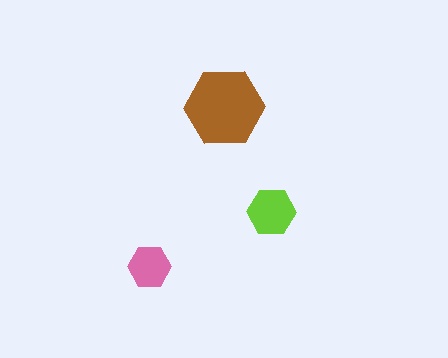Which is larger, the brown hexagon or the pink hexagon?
The brown one.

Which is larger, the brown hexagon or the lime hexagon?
The brown one.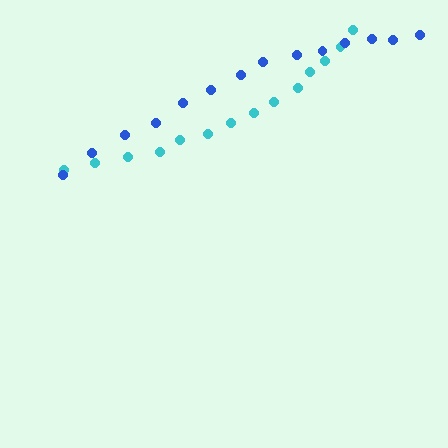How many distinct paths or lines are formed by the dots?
There are 2 distinct paths.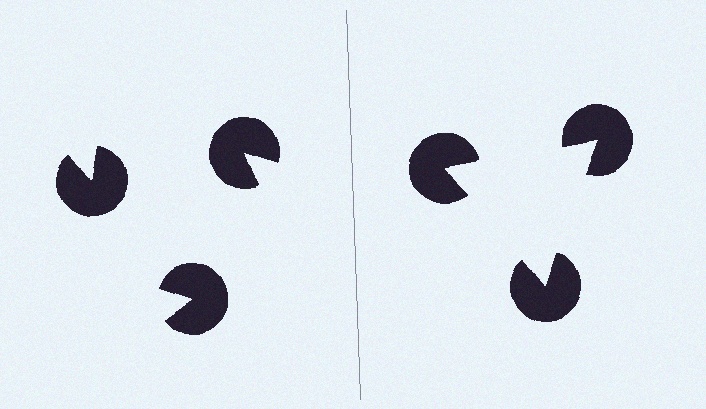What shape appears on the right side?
An illusory triangle.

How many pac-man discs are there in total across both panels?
6 — 3 on each side.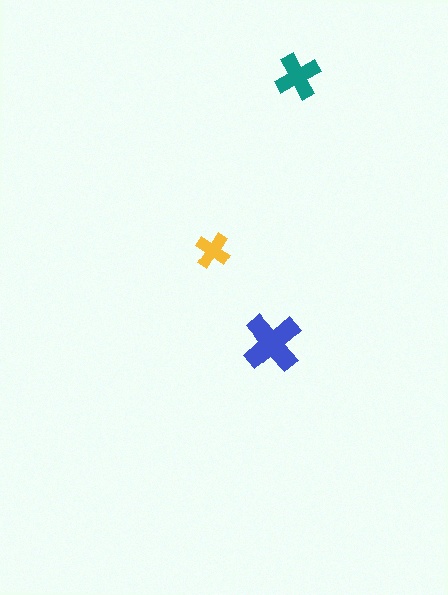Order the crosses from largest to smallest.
the blue one, the teal one, the yellow one.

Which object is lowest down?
The blue cross is bottommost.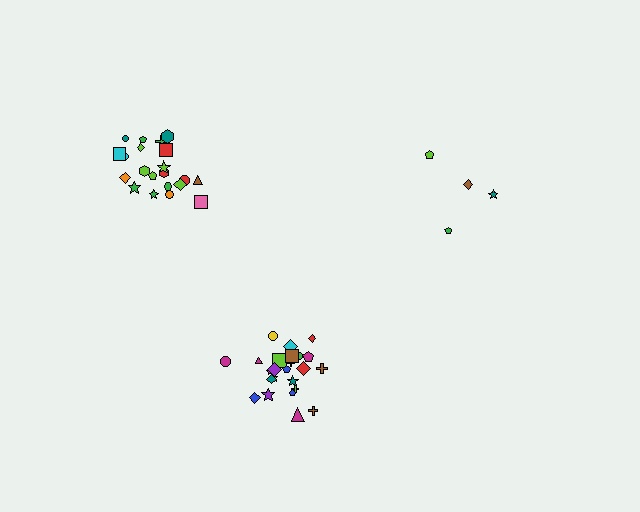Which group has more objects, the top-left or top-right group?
The top-left group.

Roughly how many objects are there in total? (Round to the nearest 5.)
Roughly 50 objects in total.